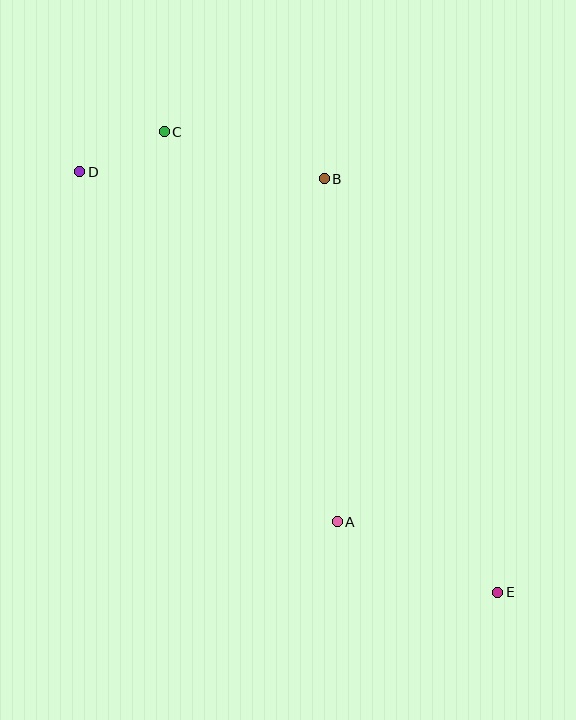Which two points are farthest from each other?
Points D and E are farthest from each other.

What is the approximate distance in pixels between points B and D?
The distance between B and D is approximately 244 pixels.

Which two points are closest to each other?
Points C and D are closest to each other.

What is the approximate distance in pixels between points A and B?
The distance between A and B is approximately 343 pixels.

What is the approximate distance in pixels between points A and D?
The distance between A and D is approximately 434 pixels.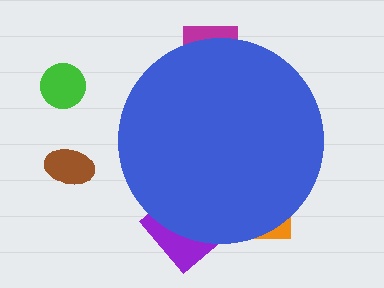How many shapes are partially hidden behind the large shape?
3 shapes are partially hidden.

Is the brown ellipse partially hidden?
No, the brown ellipse is fully visible.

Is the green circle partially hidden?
No, the green circle is fully visible.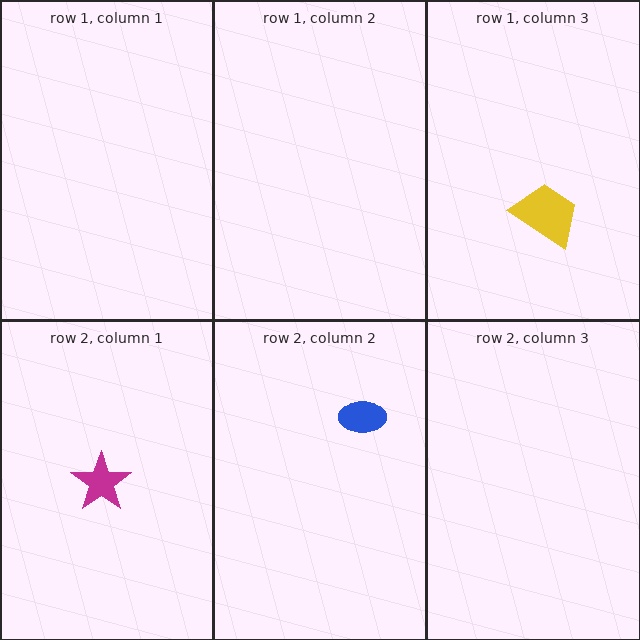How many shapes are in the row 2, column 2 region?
1.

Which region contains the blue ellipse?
The row 2, column 2 region.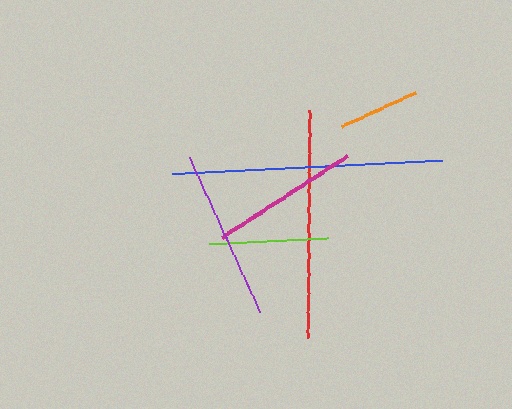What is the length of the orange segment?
The orange segment is approximately 81 pixels long.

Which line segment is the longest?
The blue line is the longest at approximately 269 pixels.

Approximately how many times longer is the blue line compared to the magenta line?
The blue line is approximately 1.8 times the length of the magenta line.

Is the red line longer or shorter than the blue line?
The blue line is longer than the red line.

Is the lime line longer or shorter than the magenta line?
The magenta line is longer than the lime line.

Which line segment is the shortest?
The orange line is the shortest at approximately 81 pixels.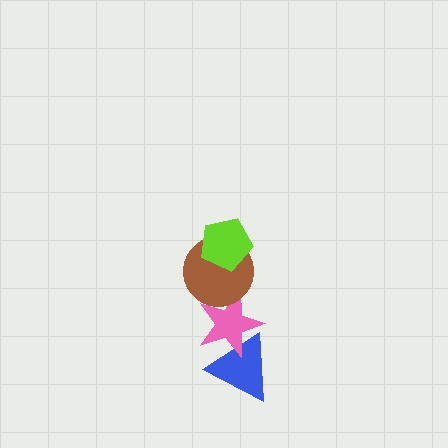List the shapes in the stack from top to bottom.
From top to bottom: the lime pentagon, the brown circle, the pink star, the blue triangle.